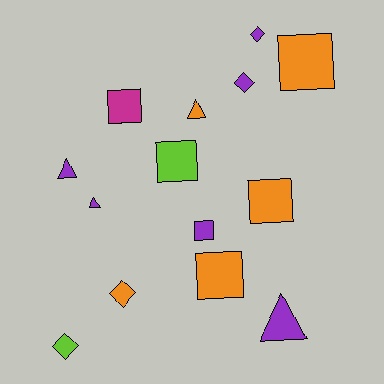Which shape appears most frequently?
Square, with 6 objects.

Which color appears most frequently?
Purple, with 6 objects.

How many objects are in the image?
There are 14 objects.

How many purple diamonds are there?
There are 2 purple diamonds.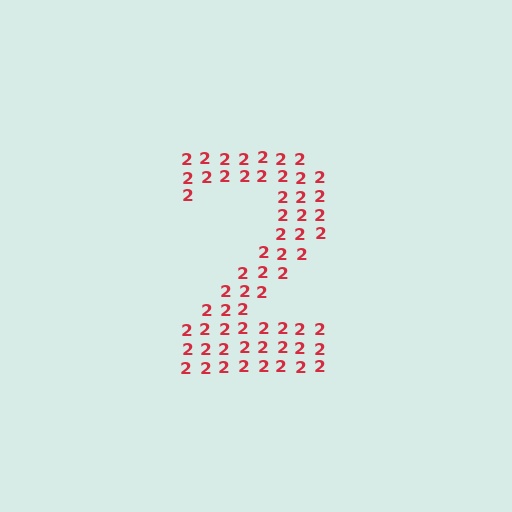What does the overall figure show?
The overall figure shows the digit 2.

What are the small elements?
The small elements are digit 2's.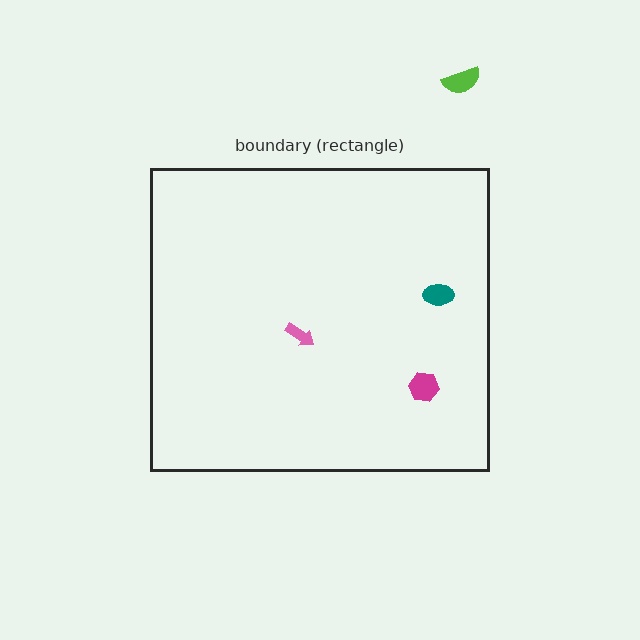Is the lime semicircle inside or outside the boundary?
Outside.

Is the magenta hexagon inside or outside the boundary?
Inside.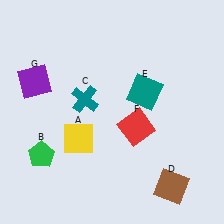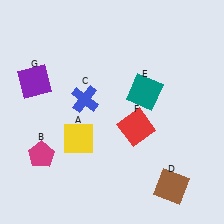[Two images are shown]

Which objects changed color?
B changed from green to magenta. C changed from teal to blue.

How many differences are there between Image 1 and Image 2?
There are 2 differences between the two images.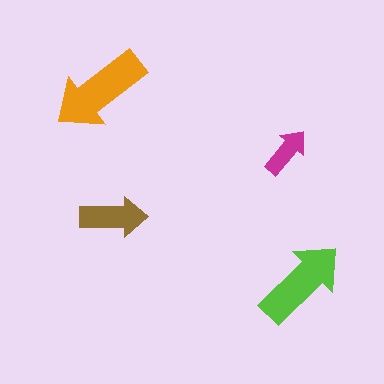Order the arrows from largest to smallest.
the orange one, the lime one, the brown one, the magenta one.